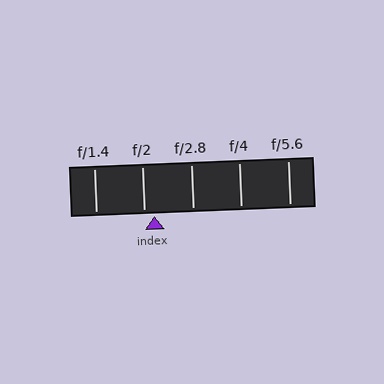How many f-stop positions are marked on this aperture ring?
There are 5 f-stop positions marked.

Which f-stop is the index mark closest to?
The index mark is closest to f/2.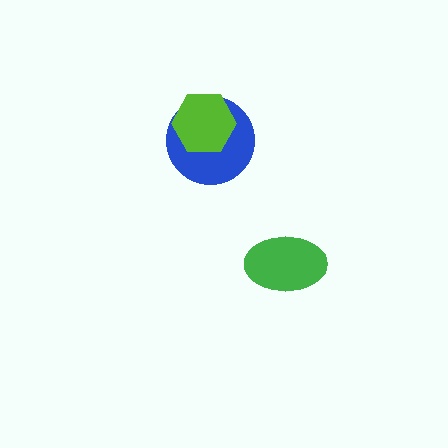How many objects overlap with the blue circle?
1 object overlaps with the blue circle.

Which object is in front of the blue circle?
The lime hexagon is in front of the blue circle.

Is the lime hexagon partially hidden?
No, no other shape covers it.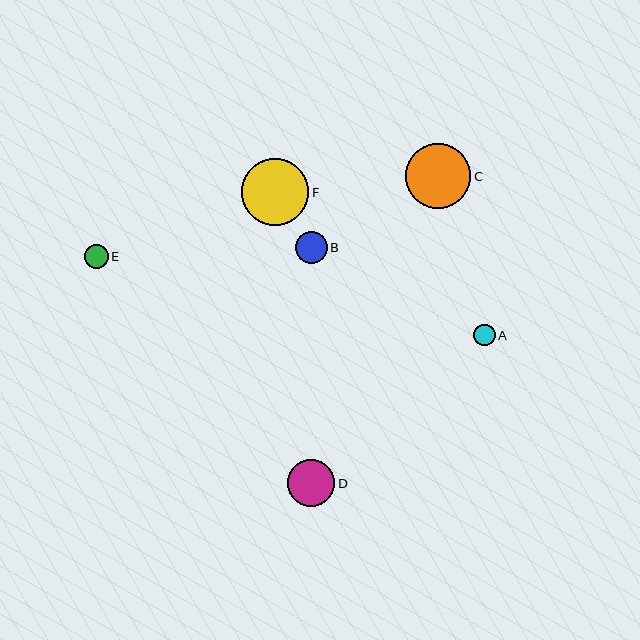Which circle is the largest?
Circle F is the largest with a size of approximately 67 pixels.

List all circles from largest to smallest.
From largest to smallest: F, C, D, B, E, A.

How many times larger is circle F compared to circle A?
Circle F is approximately 3.1 times the size of circle A.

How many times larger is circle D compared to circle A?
Circle D is approximately 2.2 times the size of circle A.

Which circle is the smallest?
Circle A is the smallest with a size of approximately 21 pixels.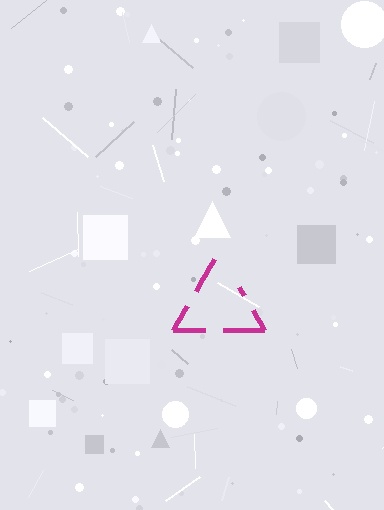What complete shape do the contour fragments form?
The contour fragments form a triangle.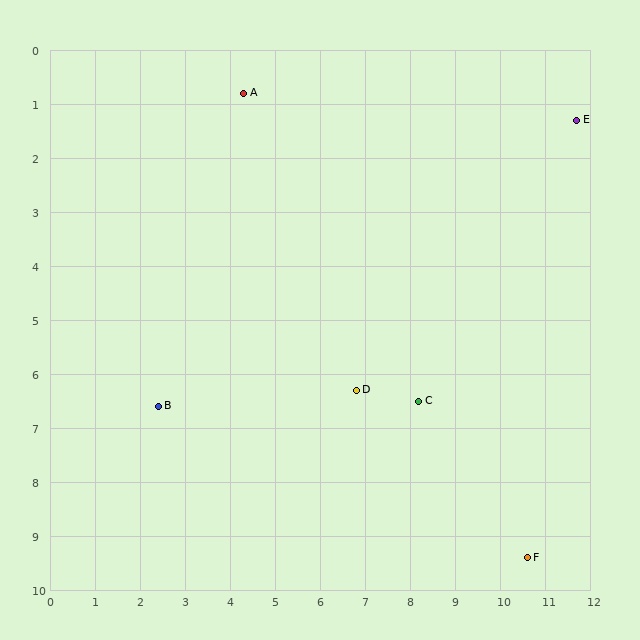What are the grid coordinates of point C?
Point C is at approximately (8.2, 6.5).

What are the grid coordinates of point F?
Point F is at approximately (10.6, 9.4).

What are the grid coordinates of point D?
Point D is at approximately (6.8, 6.3).